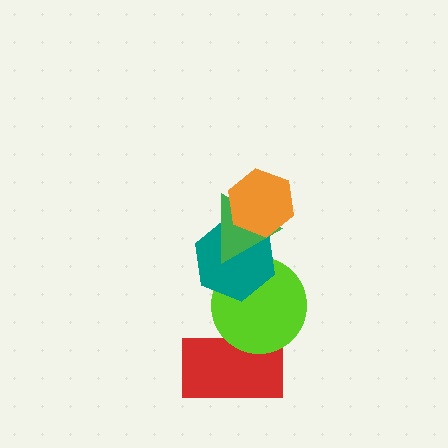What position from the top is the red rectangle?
The red rectangle is 5th from the top.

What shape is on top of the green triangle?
The orange hexagon is on top of the green triangle.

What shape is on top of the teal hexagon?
The green triangle is on top of the teal hexagon.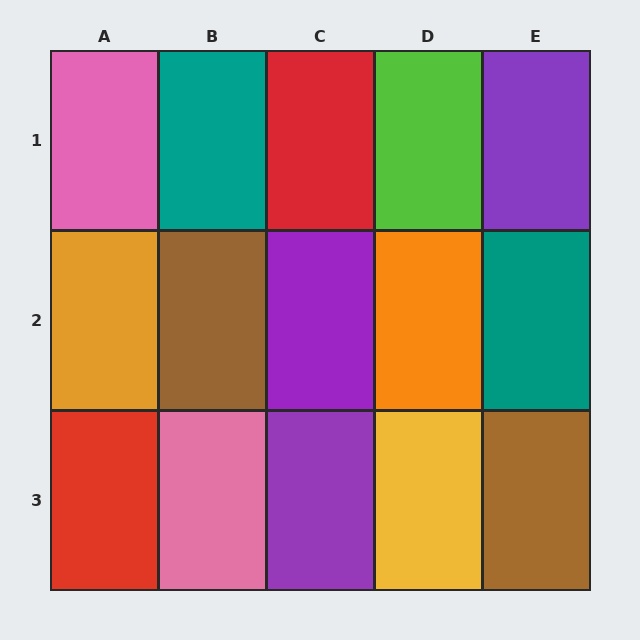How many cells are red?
2 cells are red.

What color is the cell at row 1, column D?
Lime.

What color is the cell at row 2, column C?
Purple.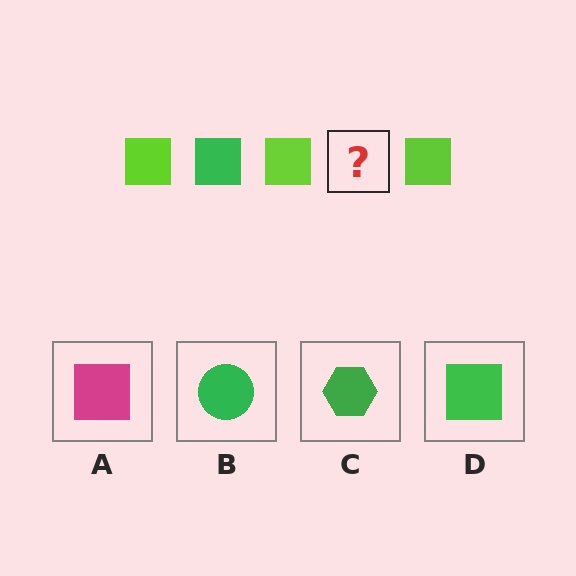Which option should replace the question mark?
Option D.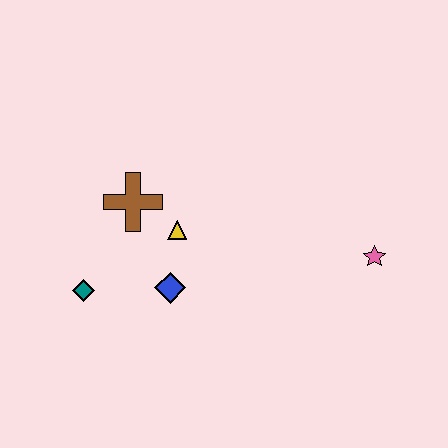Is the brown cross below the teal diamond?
No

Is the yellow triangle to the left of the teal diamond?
No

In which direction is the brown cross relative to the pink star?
The brown cross is to the left of the pink star.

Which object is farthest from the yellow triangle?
The pink star is farthest from the yellow triangle.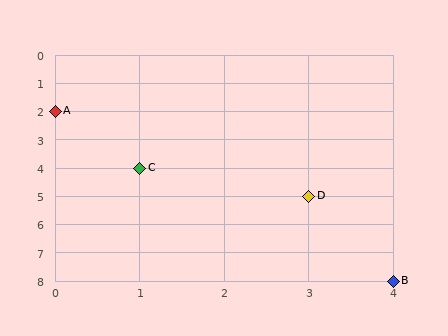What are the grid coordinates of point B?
Point B is at grid coordinates (4, 8).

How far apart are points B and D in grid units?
Points B and D are 1 column and 3 rows apart (about 3.2 grid units diagonally).